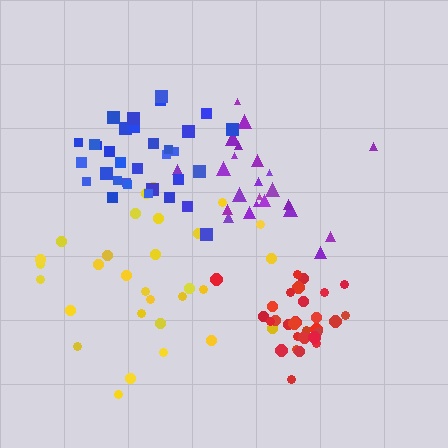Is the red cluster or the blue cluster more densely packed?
Red.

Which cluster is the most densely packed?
Red.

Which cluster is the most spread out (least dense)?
Yellow.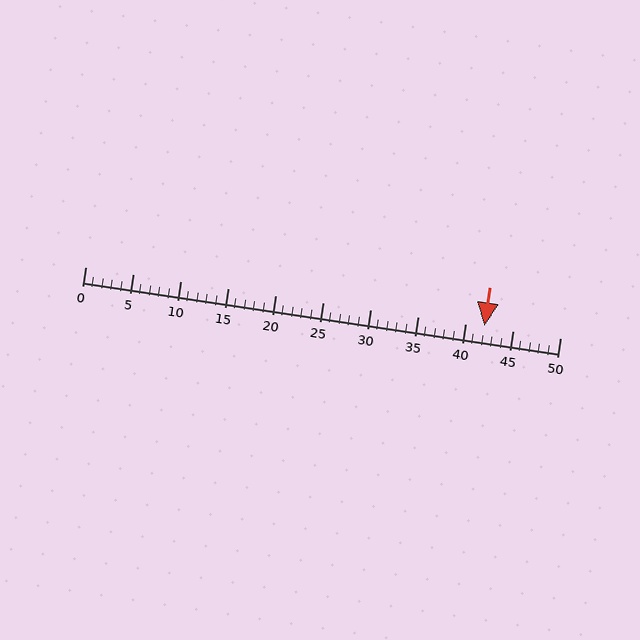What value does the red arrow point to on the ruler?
The red arrow points to approximately 42.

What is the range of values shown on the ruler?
The ruler shows values from 0 to 50.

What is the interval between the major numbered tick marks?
The major tick marks are spaced 5 units apart.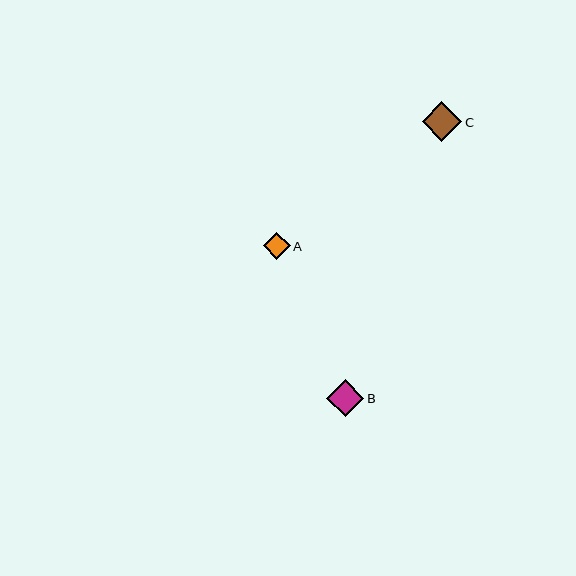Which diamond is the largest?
Diamond C is the largest with a size of approximately 40 pixels.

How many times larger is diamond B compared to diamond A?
Diamond B is approximately 1.4 times the size of diamond A.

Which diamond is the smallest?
Diamond A is the smallest with a size of approximately 27 pixels.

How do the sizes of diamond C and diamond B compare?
Diamond C and diamond B are approximately the same size.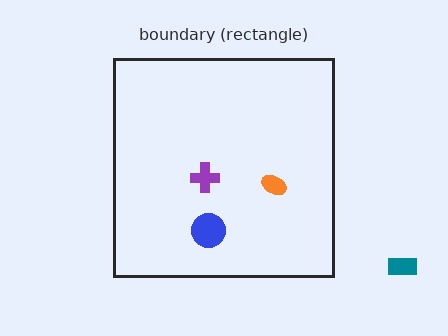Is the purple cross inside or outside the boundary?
Inside.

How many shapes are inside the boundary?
3 inside, 1 outside.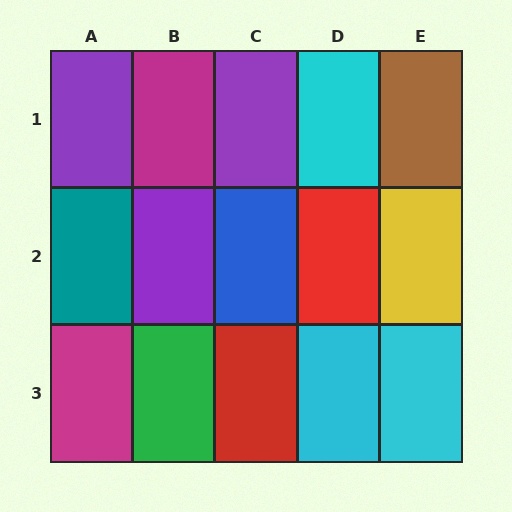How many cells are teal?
1 cell is teal.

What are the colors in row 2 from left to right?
Teal, purple, blue, red, yellow.